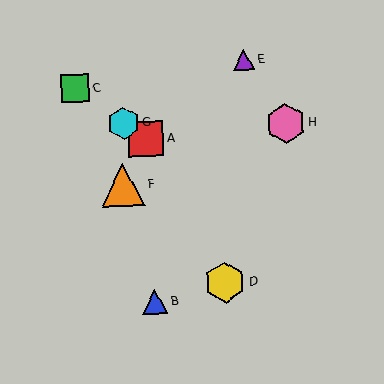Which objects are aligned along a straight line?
Objects A, C, G are aligned along a straight line.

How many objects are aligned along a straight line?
3 objects (A, C, G) are aligned along a straight line.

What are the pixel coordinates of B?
Object B is at (155, 302).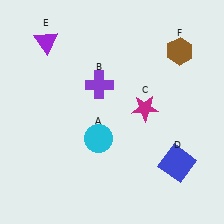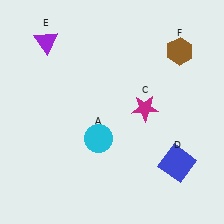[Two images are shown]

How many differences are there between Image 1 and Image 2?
There is 1 difference between the two images.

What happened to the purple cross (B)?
The purple cross (B) was removed in Image 2. It was in the top-left area of Image 1.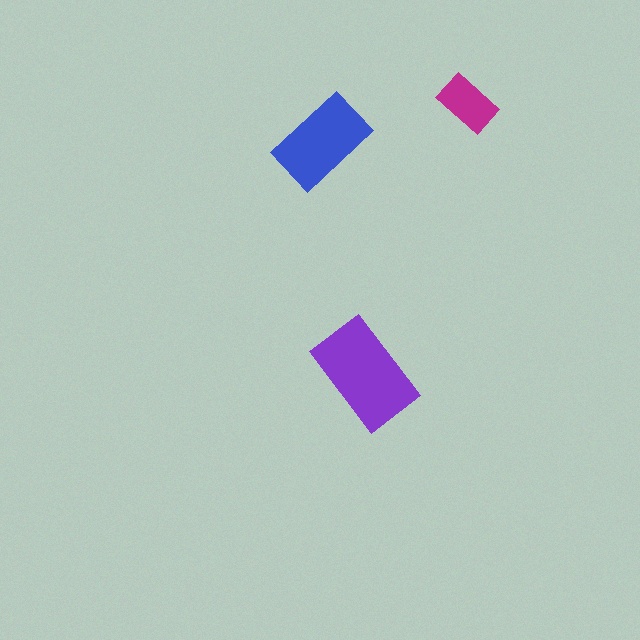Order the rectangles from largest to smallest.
the purple one, the blue one, the magenta one.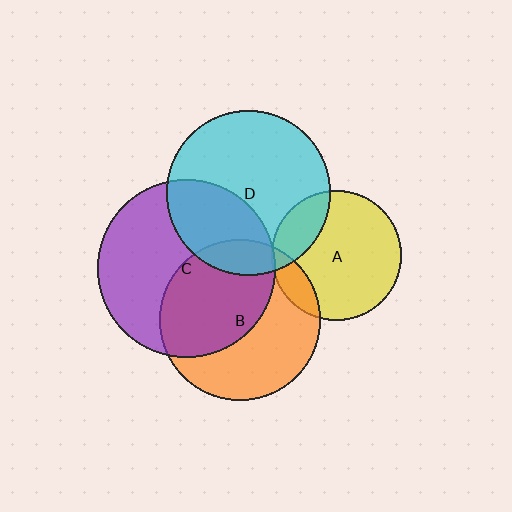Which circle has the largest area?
Circle C (purple).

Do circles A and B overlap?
Yes.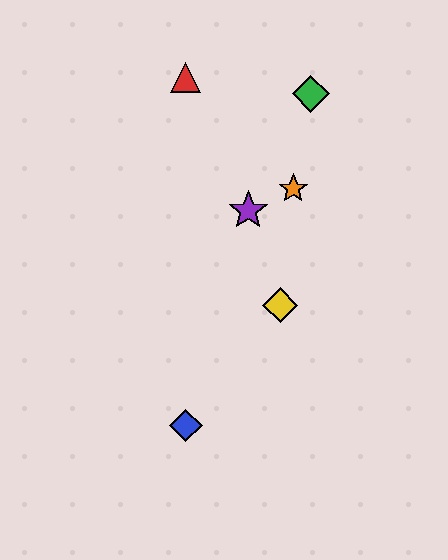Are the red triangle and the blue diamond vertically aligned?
Yes, both are at x≈186.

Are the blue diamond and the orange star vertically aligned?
No, the blue diamond is at x≈186 and the orange star is at x≈293.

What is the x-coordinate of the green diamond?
The green diamond is at x≈311.